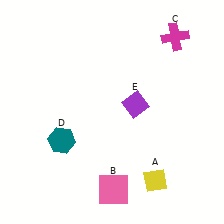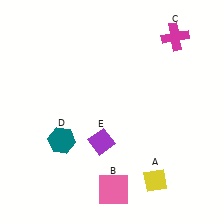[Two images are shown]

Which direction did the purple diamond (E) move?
The purple diamond (E) moved down.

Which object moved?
The purple diamond (E) moved down.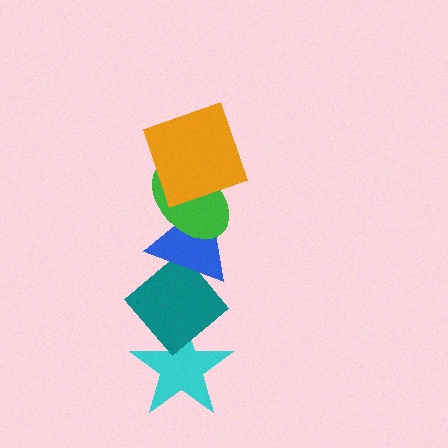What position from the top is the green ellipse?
The green ellipse is 2nd from the top.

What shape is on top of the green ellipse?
The orange square is on top of the green ellipse.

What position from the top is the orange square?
The orange square is 1st from the top.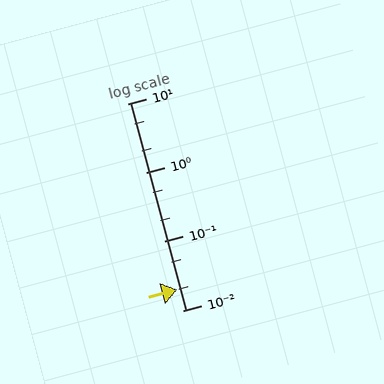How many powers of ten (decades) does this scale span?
The scale spans 3 decades, from 0.01 to 10.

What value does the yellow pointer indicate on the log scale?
The pointer indicates approximately 0.02.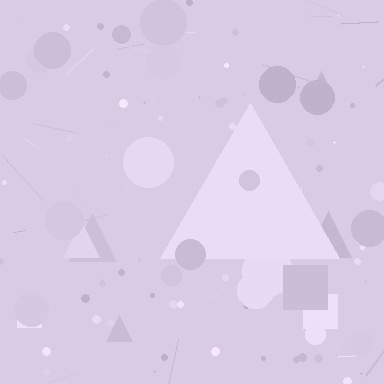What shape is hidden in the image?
A triangle is hidden in the image.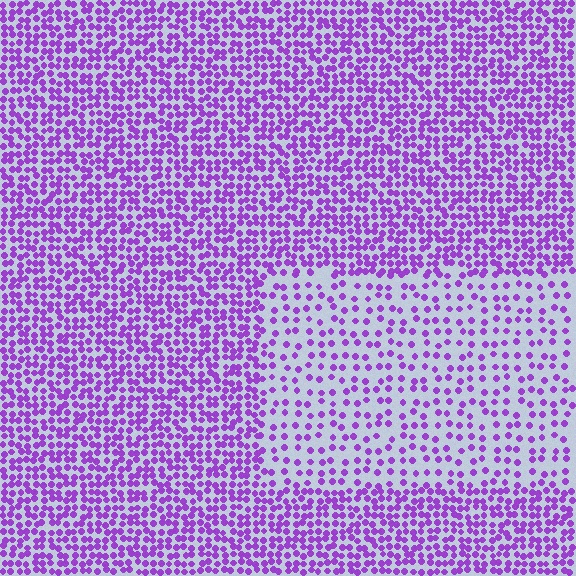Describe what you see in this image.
The image contains small purple elements arranged at two different densities. A rectangle-shaped region is visible where the elements are less densely packed than the surrounding area.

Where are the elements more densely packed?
The elements are more densely packed outside the rectangle boundary.